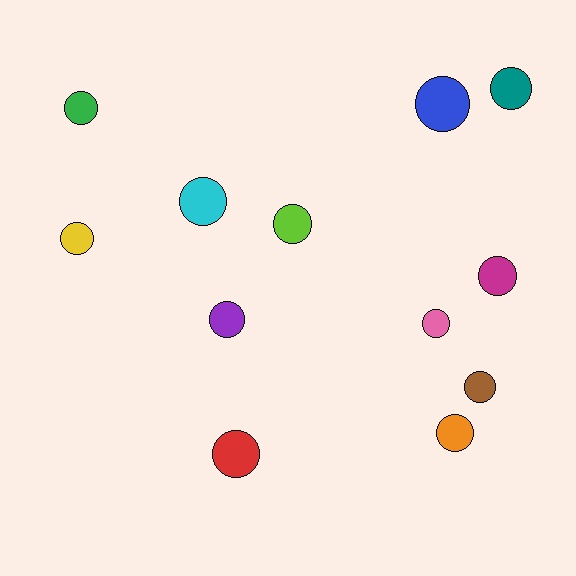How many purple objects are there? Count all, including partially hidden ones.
There is 1 purple object.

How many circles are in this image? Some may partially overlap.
There are 12 circles.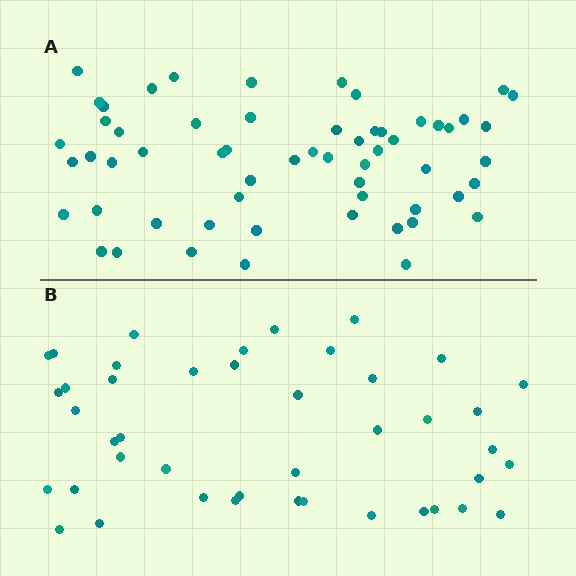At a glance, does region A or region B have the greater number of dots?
Region A (the top region) has more dots.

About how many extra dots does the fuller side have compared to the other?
Region A has approximately 15 more dots than region B.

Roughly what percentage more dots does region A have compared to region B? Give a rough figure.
About 35% more.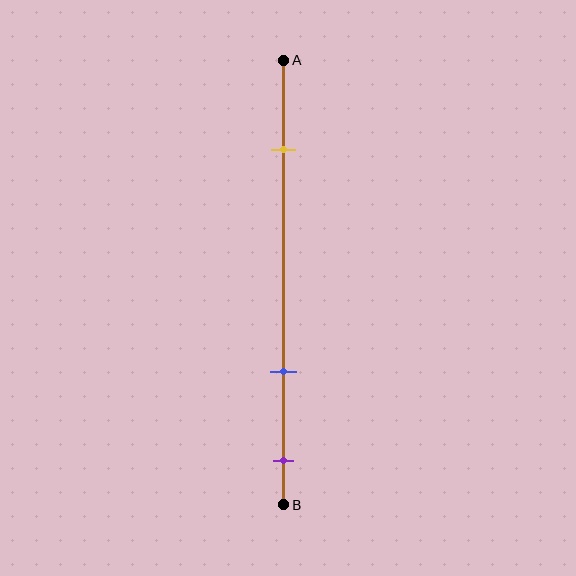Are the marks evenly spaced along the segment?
No, the marks are not evenly spaced.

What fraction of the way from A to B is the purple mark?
The purple mark is approximately 90% (0.9) of the way from A to B.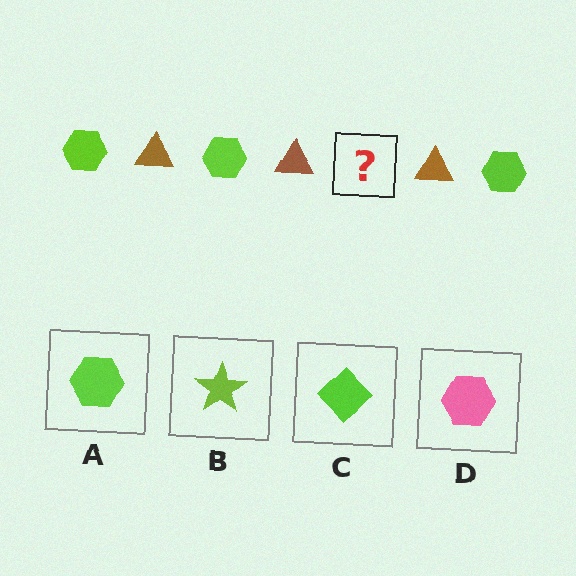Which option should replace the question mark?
Option A.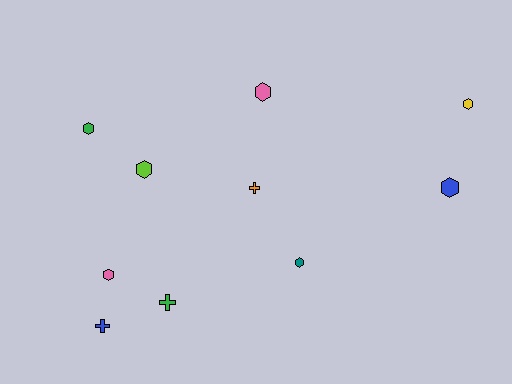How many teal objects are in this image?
There is 1 teal object.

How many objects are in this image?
There are 10 objects.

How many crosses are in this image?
There are 3 crosses.